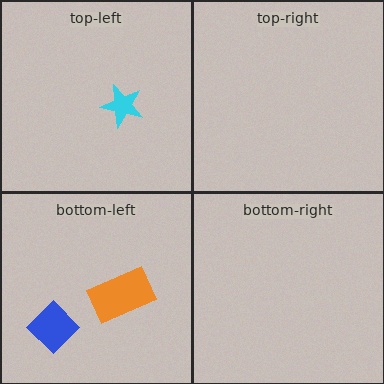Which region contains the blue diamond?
The bottom-left region.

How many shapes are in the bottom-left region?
2.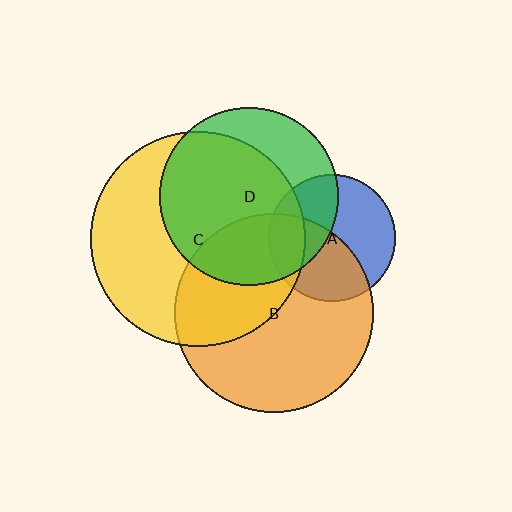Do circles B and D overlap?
Yes.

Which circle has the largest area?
Circle C (yellow).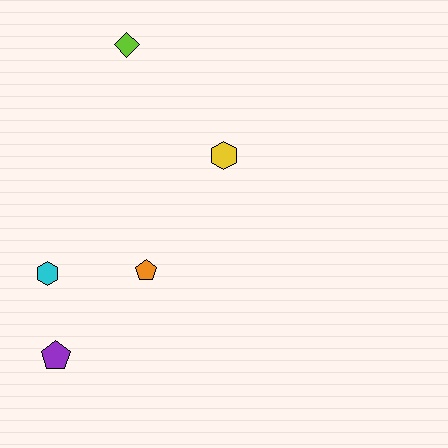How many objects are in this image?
There are 5 objects.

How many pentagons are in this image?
There are 2 pentagons.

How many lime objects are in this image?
There is 1 lime object.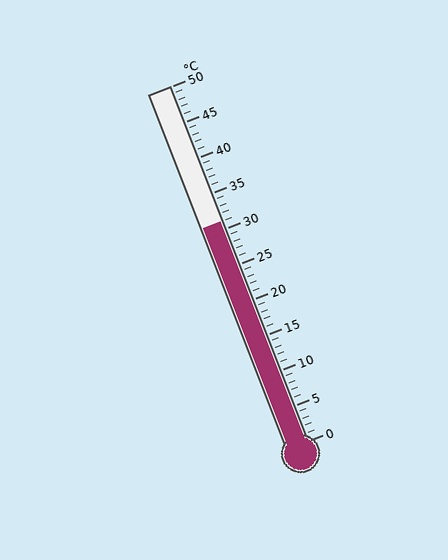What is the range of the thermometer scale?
The thermometer scale ranges from 0°C to 50°C.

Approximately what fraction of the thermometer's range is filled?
The thermometer is filled to approximately 60% of its range.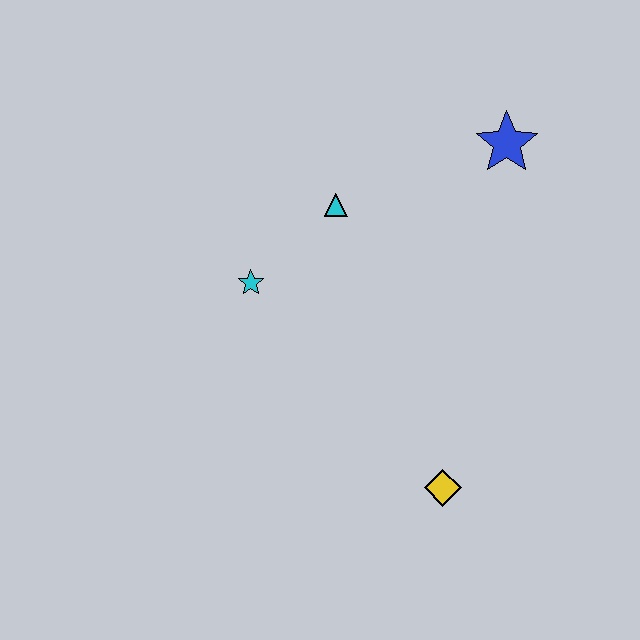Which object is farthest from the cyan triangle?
The yellow diamond is farthest from the cyan triangle.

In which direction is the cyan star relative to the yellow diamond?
The cyan star is above the yellow diamond.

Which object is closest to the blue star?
The cyan triangle is closest to the blue star.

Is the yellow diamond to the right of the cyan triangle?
Yes